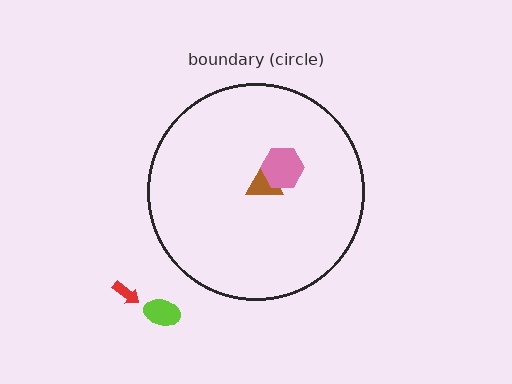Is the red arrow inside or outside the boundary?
Outside.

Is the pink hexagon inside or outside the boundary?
Inside.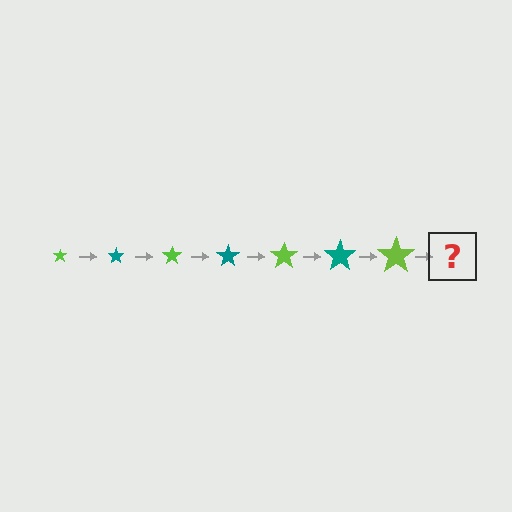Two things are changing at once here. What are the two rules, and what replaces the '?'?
The two rules are that the star grows larger each step and the color cycles through lime and teal. The '?' should be a teal star, larger than the previous one.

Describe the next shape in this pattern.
It should be a teal star, larger than the previous one.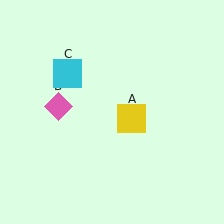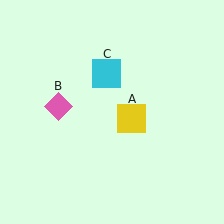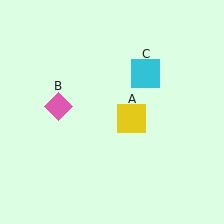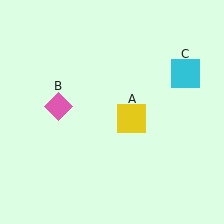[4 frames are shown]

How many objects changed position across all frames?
1 object changed position: cyan square (object C).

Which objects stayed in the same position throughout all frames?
Yellow square (object A) and pink diamond (object B) remained stationary.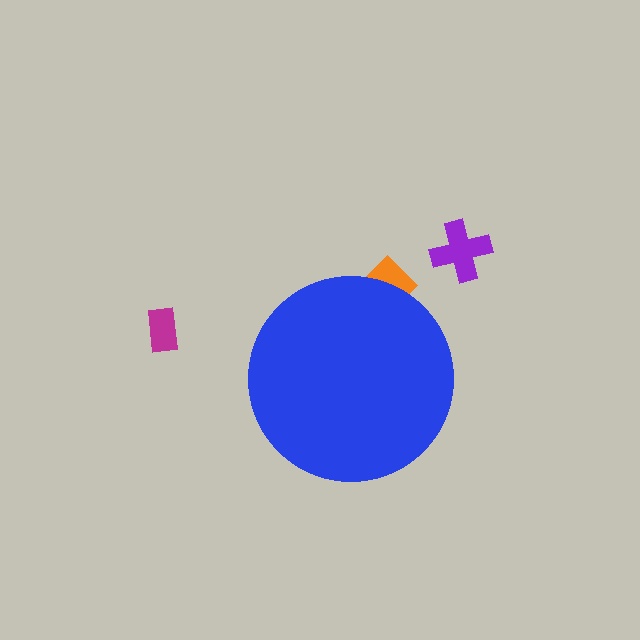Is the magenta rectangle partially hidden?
No, the magenta rectangle is fully visible.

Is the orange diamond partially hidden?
Yes, the orange diamond is partially hidden behind the blue circle.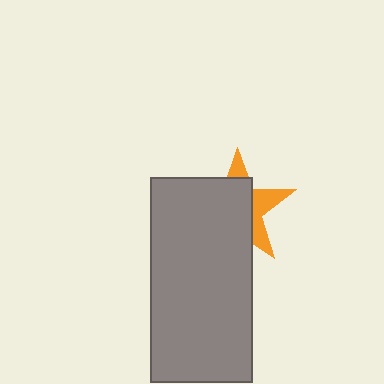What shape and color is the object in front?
The object in front is a gray rectangle.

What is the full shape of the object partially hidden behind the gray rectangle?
The partially hidden object is an orange star.